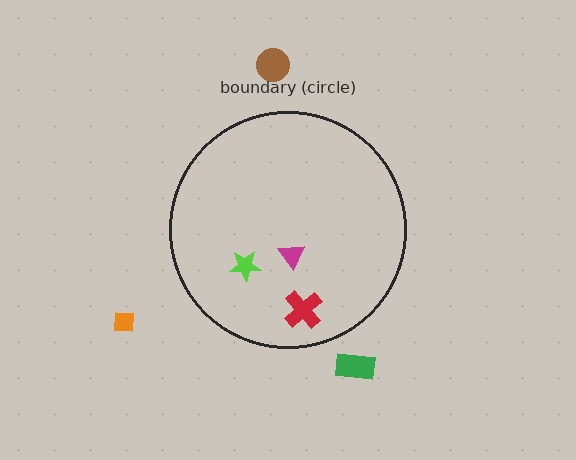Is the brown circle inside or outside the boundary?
Outside.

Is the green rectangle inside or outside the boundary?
Outside.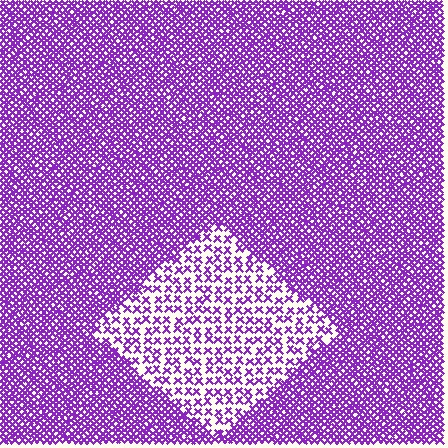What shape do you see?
I see a diamond.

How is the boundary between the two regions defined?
The boundary is defined by a change in element density (approximately 2.6x ratio). All elements are the same color, size, and shape.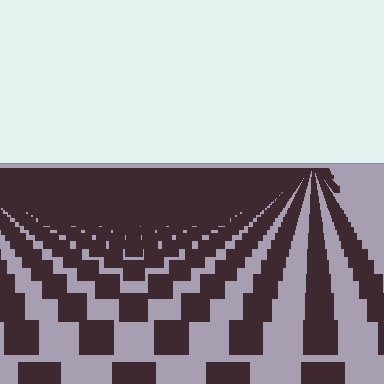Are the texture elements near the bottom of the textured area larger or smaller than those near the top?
Larger. Near the bottom, elements are closer to the viewer and appear at a bigger on-screen size.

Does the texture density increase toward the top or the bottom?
Density increases toward the top.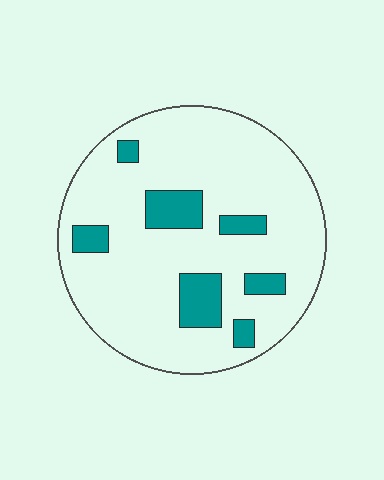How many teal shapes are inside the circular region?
7.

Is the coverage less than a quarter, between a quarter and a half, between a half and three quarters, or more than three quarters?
Less than a quarter.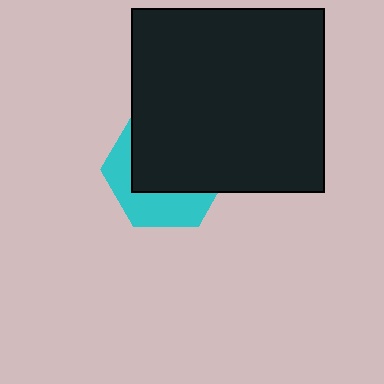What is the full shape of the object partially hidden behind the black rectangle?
The partially hidden object is a cyan hexagon.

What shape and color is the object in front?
The object in front is a black rectangle.